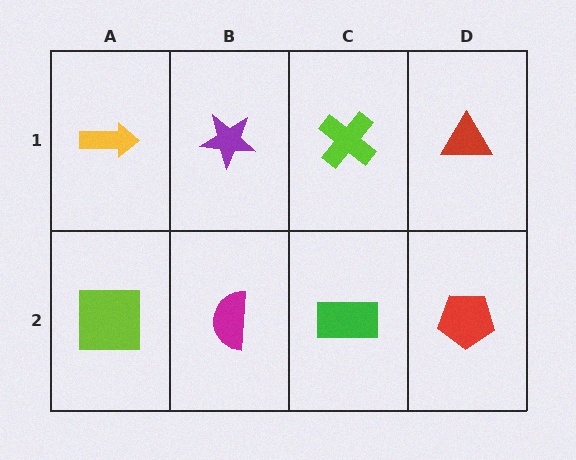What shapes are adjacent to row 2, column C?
A lime cross (row 1, column C), a magenta semicircle (row 2, column B), a red pentagon (row 2, column D).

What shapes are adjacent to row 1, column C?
A green rectangle (row 2, column C), a purple star (row 1, column B), a red triangle (row 1, column D).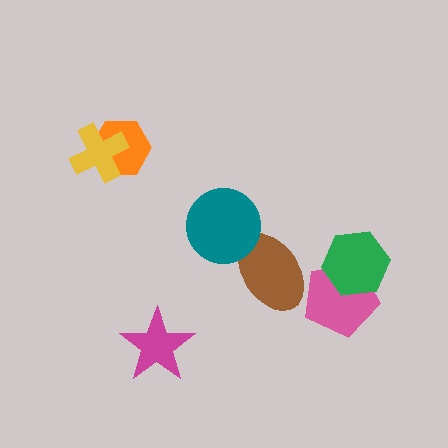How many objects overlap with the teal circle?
1 object overlaps with the teal circle.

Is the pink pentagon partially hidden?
Yes, it is partially covered by another shape.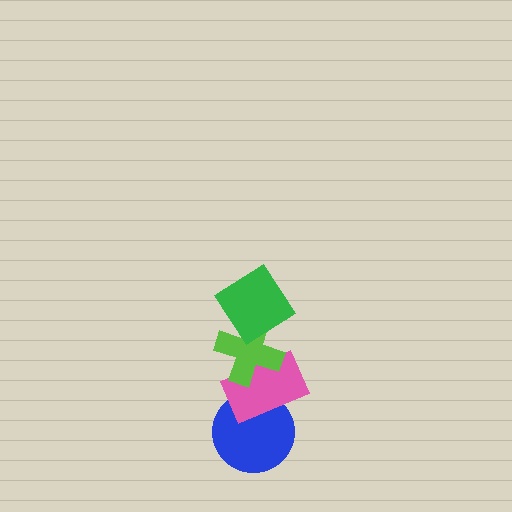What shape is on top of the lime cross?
The green diamond is on top of the lime cross.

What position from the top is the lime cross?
The lime cross is 2nd from the top.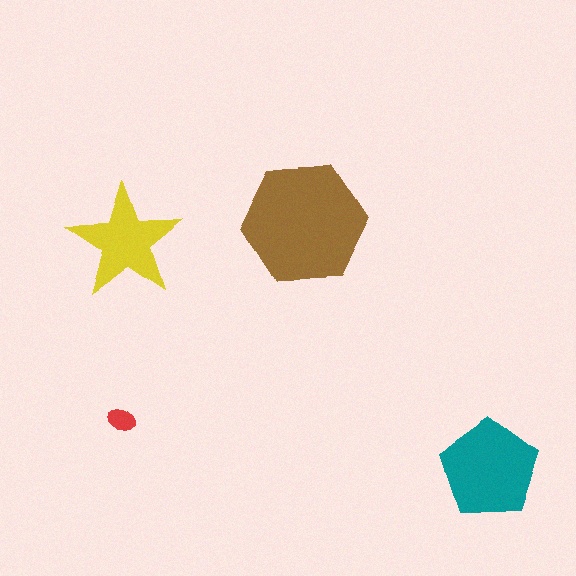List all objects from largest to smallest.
The brown hexagon, the teal pentagon, the yellow star, the red ellipse.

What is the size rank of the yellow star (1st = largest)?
3rd.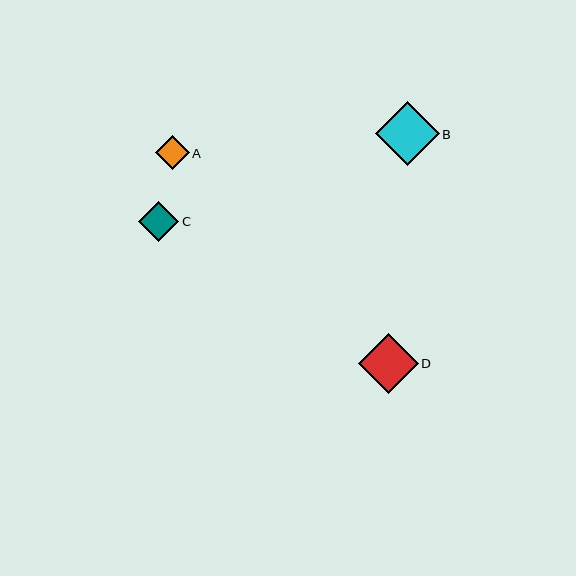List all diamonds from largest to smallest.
From largest to smallest: B, D, C, A.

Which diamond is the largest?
Diamond B is the largest with a size of approximately 64 pixels.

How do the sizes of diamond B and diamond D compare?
Diamond B and diamond D are approximately the same size.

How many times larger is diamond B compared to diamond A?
Diamond B is approximately 1.9 times the size of diamond A.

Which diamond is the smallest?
Diamond A is the smallest with a size of approximately 34 pixels.